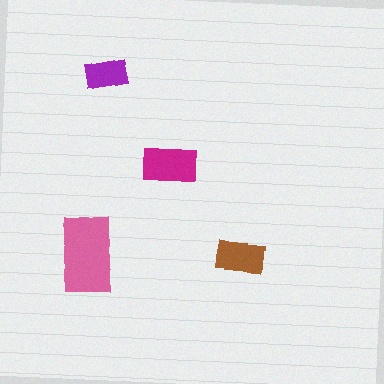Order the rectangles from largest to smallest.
the pink one, the magenta one, the brown one, the purple one.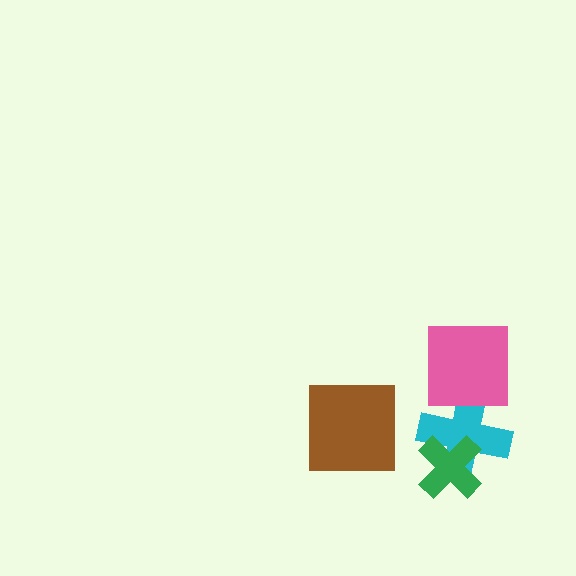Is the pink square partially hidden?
No, no other shape covers it.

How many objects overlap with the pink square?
1 object overlaps with the pink square.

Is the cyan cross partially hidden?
Yes, it is partially covered by another shape.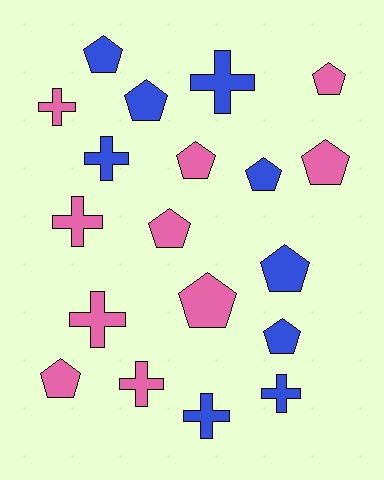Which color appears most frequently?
Pink, with 10 objects.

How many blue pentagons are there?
There are 5 blue pentagons.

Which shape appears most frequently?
Pentagon, with 11 objects.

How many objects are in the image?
There are 19 objects.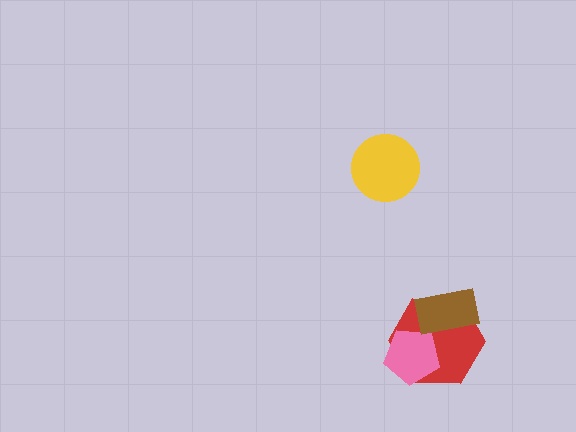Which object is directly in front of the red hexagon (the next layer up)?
The pink pentagon is directly in front of the red hexagon.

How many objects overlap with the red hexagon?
2 objects overlap with the red hexagon.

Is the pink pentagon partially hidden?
No, no other shape covers it.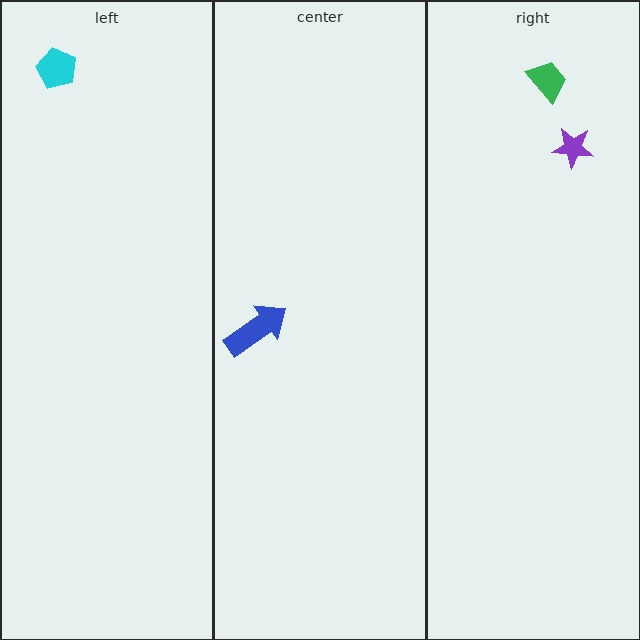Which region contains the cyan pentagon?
The left region.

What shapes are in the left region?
The cyan pentagon.